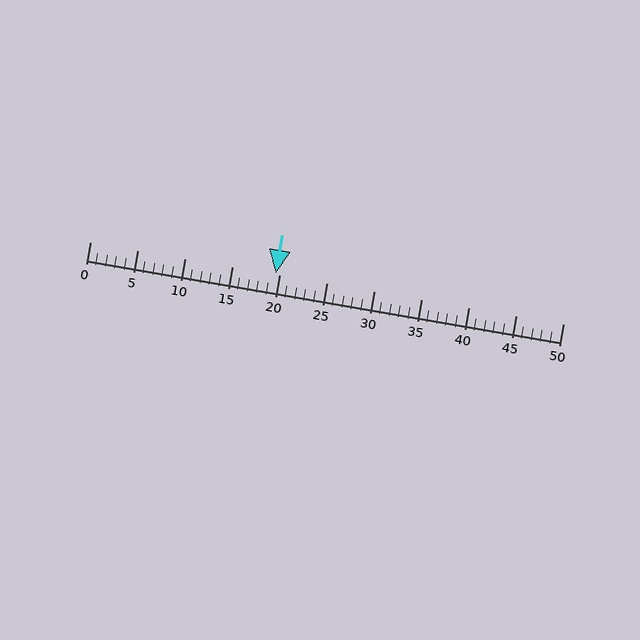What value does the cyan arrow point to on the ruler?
The cyan arrow points to approximately 20.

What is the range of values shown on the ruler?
The ruler shows values from 0 to 50.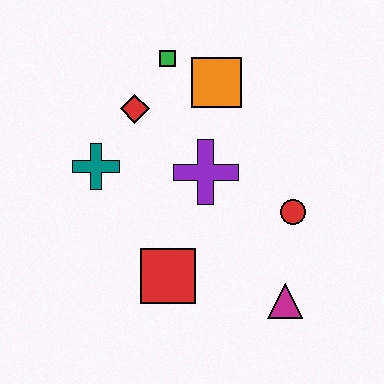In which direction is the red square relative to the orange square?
The red square is below the orange square.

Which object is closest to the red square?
The purple cross is closest to the red square.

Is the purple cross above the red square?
Yes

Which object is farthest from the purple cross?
The magenta triangle is farthest from the purple cross.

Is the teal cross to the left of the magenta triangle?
Yes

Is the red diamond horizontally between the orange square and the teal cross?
Yes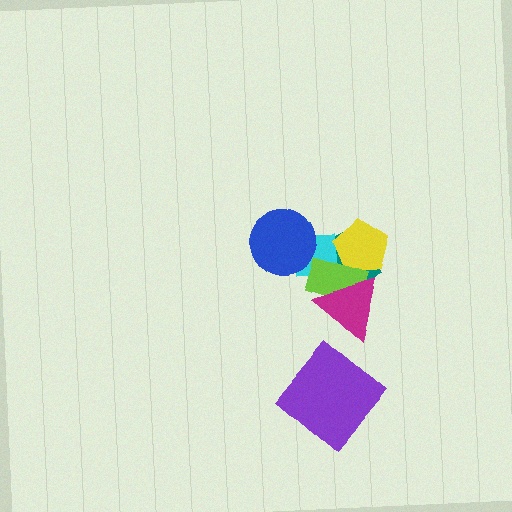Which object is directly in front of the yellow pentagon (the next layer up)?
The lime rectangle is directly in front of the yellow pentagon.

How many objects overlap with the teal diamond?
4 objects overlap with the teal diamond.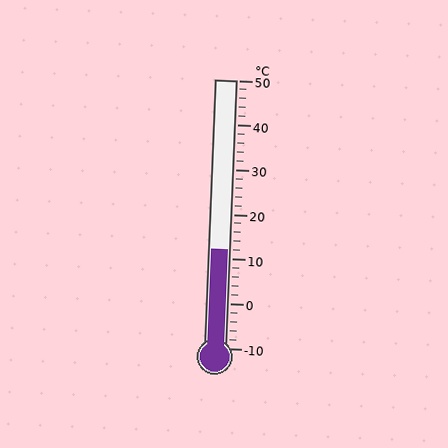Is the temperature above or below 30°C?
The temperature is below 30°C.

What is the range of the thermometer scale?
The thermometer scale ranges from -10°C to 50°C.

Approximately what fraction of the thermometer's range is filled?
The thermometer is filled to approximately 35% of its range.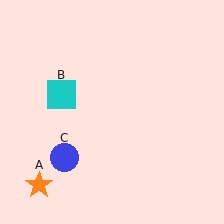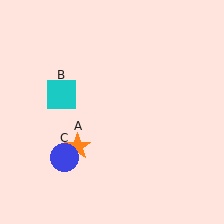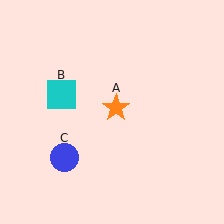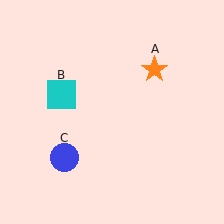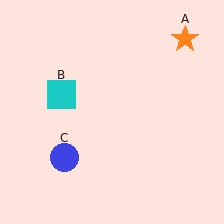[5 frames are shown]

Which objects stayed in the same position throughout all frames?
Cyan square (object B) and blue circle (object C) remained stationary.